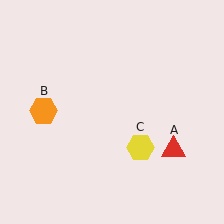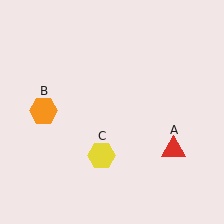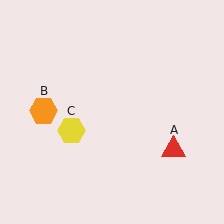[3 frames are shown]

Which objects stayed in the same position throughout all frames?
Red triangle (object A) and orange hexagon (object B) remained stationary.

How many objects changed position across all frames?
1 object changed position: yellow hexagon (object C).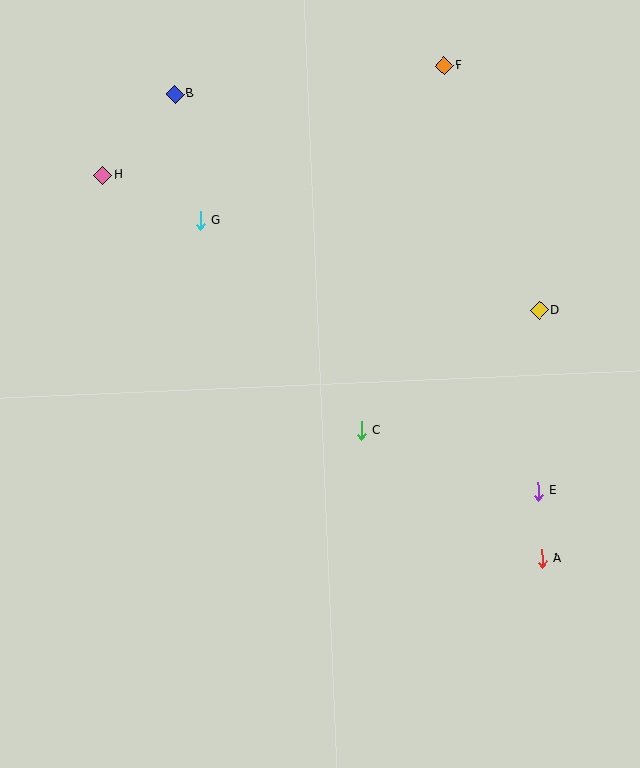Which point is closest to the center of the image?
Point C at (361, 431) is closest to the center.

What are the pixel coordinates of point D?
Point D is at (539, 310).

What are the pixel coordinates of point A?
Point A is at (542, 559).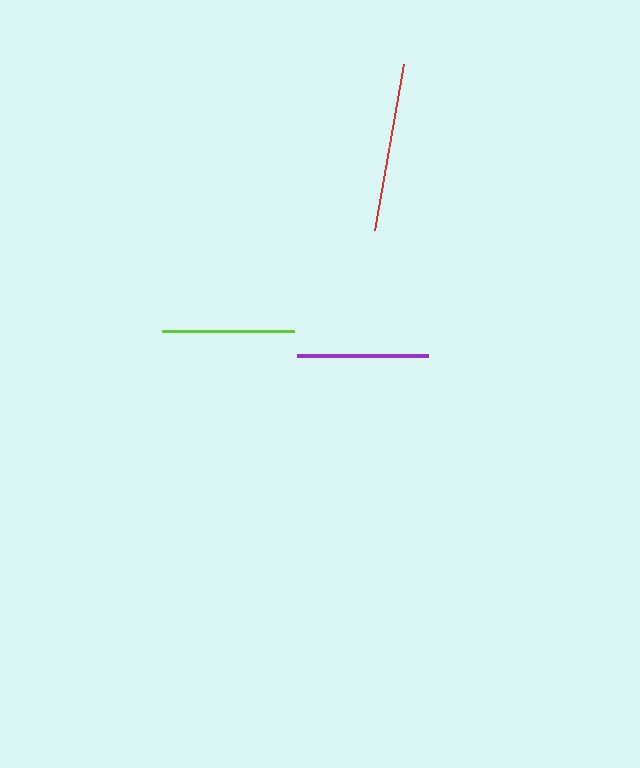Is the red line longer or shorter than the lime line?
The red line is longer than the lime line.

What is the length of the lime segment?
The lime segment is approximately 132 pixels long.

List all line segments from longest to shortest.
From longest to shortest: red, lime, purple.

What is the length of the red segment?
The red segment is approximately 169 pixels long.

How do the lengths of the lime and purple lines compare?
The lime and purple lines are approximately the same length.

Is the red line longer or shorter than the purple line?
The red line is longer than the purple line.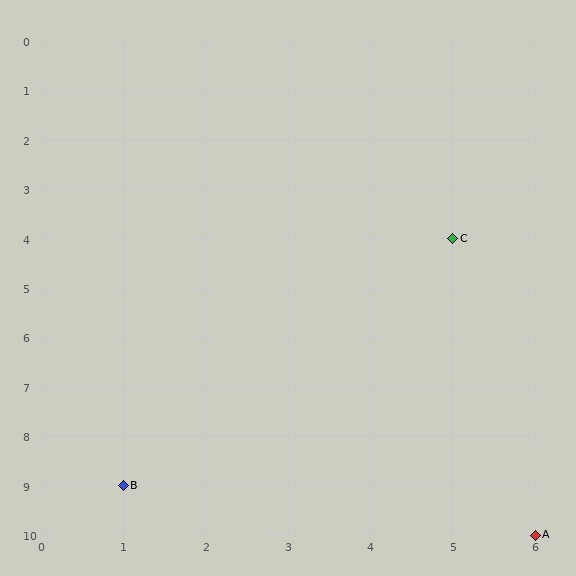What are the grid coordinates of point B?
Point B is at grid coordinates (1, 9).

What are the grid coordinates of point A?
Point A is at grid coordinates (6, 10).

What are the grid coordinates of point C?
Point C is at grid coordinates (5, 4).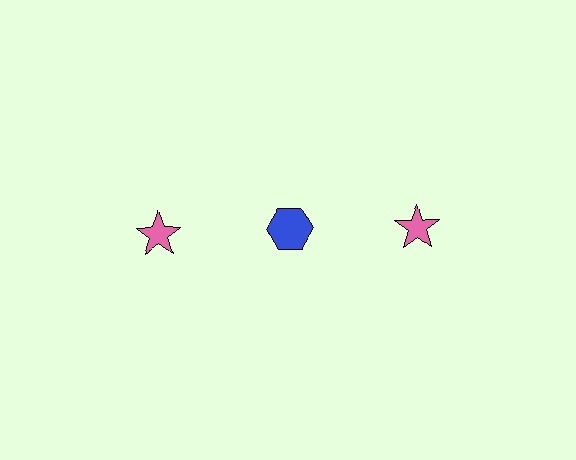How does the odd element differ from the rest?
It differs in both color (blue instead of pink) and shape (hexagon instead of star).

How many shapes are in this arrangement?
There are 3 shapes arranged in a grid pattern.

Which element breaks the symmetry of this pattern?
The blue hexagon in the top row, second from left column breaks the symmetry. All other shapes are pink stars.